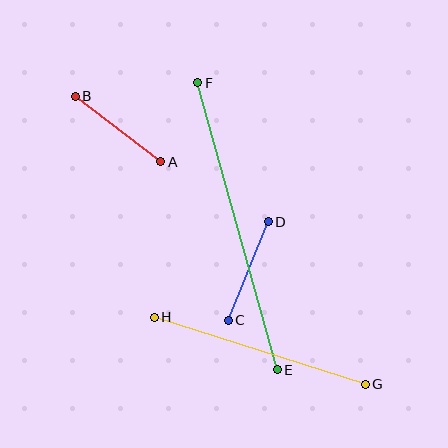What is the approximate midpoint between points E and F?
The midpoint is at approximately (238, 226) pixels.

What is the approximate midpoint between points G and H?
The midpoint is at approximately (260, 351) pixels.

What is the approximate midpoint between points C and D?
The midpoint is at approximately (248, 271) pixels.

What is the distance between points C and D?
The distance is approximately 106 pixels.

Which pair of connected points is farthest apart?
Points E and F are farthest apart.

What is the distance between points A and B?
The distance is approximately 108 pixels.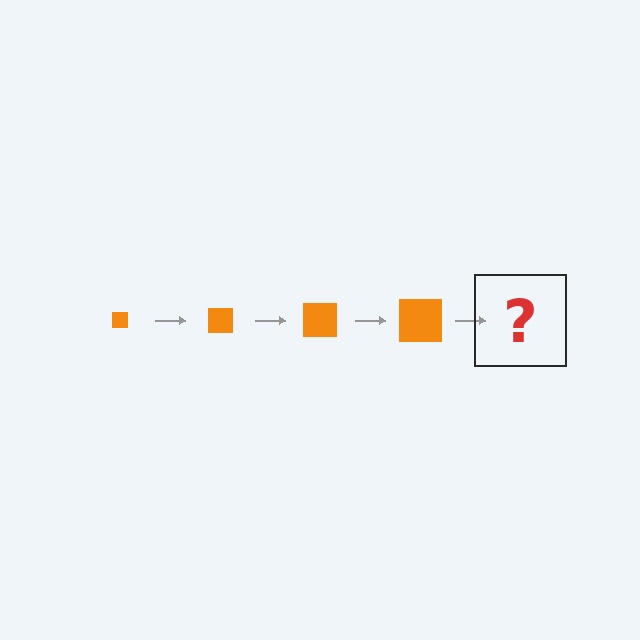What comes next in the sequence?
The next element should be an orange square, larger than the previous one.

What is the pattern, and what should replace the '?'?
The pattern is that the square gets progressively larger each step. The '?' should be an orange square, larger than the previous one.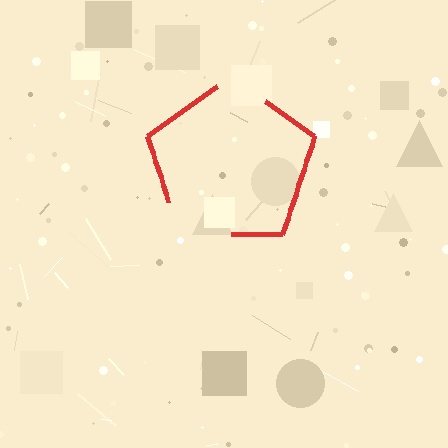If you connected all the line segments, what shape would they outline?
They would outline a pentagon.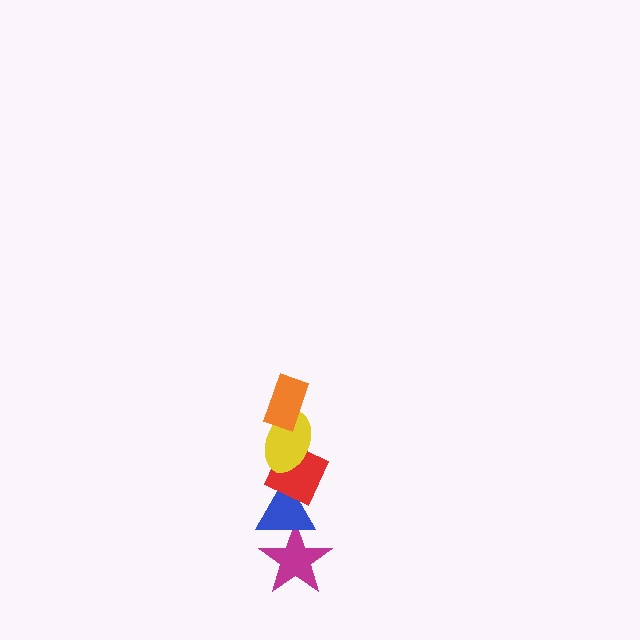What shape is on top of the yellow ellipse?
The orange rectangle is on top of the yellow ellipse.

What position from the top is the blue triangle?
The blue triangle is 4th from the top.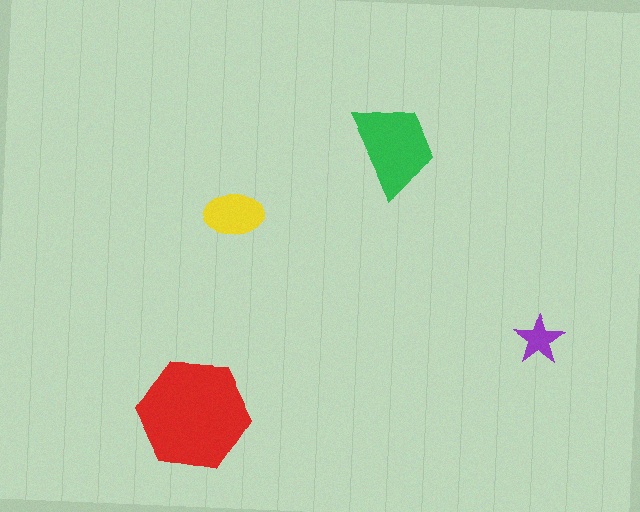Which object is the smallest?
The purple star.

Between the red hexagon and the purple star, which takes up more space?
The red hexagon.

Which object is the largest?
The red hexagon.